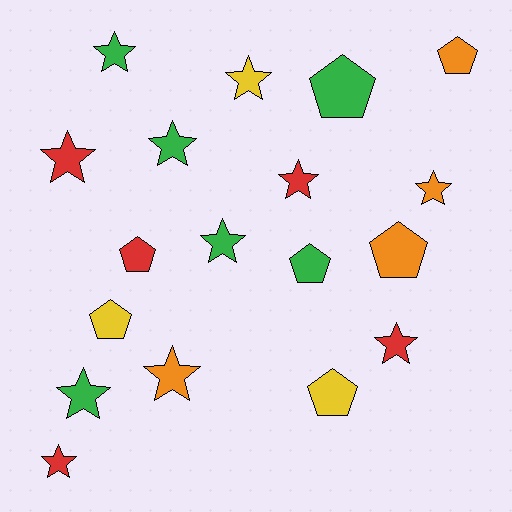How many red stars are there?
There are 4 red stars.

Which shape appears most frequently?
Star, with 11 objects.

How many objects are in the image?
There are 18 objects.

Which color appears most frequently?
Green, with 6 objects.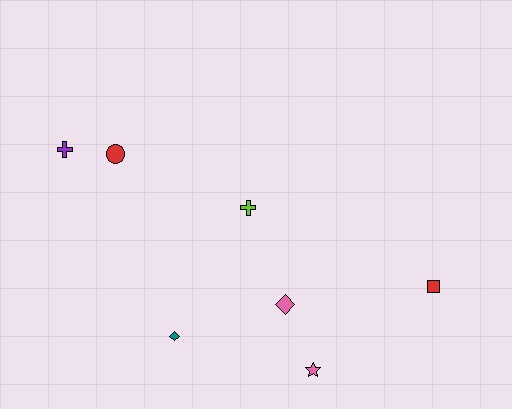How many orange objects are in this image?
There are no orange objects.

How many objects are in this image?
There are 7 objects.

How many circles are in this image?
There is 1 circle.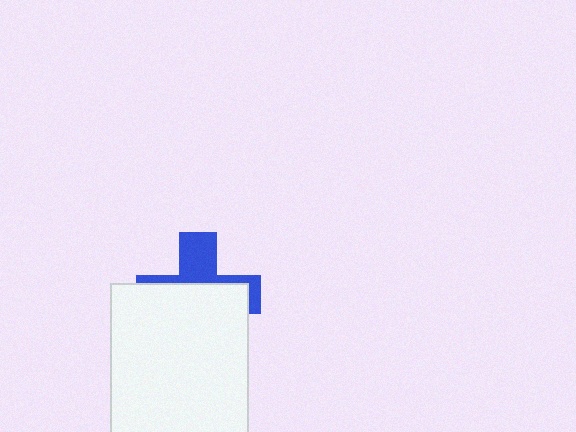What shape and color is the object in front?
The object in front is a white rectangle.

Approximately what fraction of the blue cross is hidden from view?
Roughly 63% of the blue cross is hidden behind the white rectangle.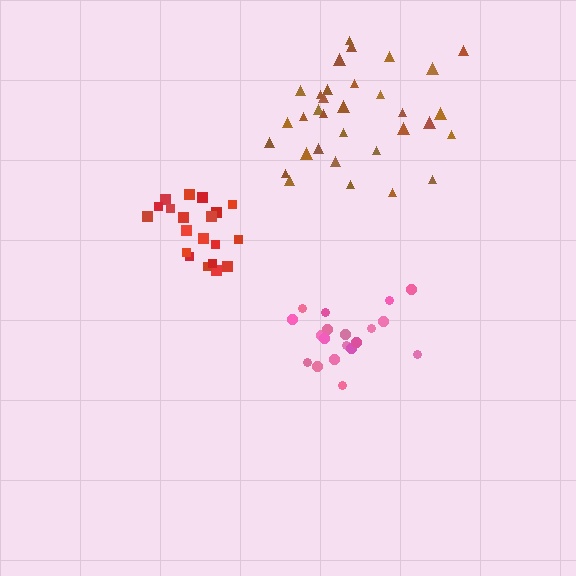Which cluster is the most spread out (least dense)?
Brown.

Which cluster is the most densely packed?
Red.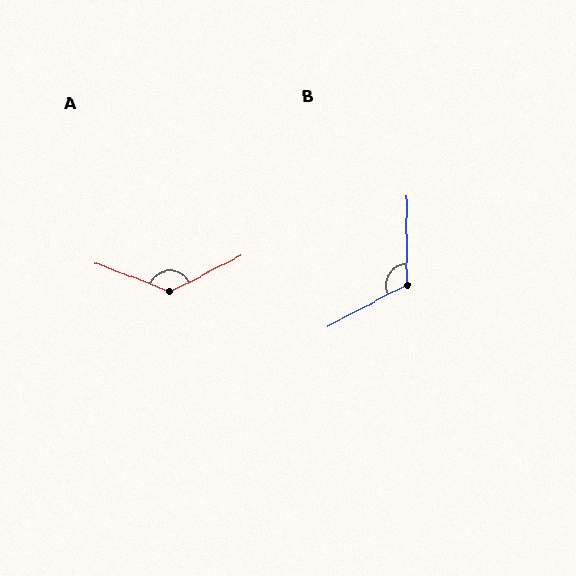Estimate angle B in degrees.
Approximately 117 degrees.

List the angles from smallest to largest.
B (117°), A (132°).